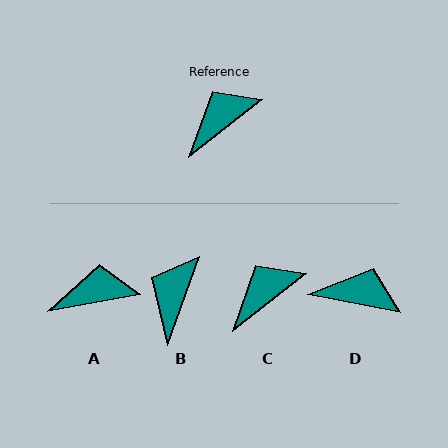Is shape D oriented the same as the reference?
No, it is off by about 49 degrees.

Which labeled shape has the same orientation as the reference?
C.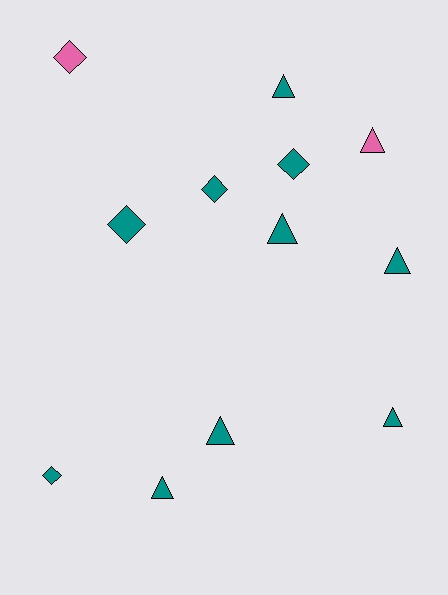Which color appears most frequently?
Teal, with 10 objects.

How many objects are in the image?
There are 12 objects.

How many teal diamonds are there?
There are 4 teal diamonds.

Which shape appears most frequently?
Triangle, with 7 objects.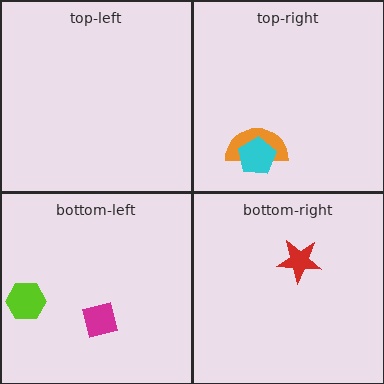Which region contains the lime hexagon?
The bottom-left region.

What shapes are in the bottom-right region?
The red star.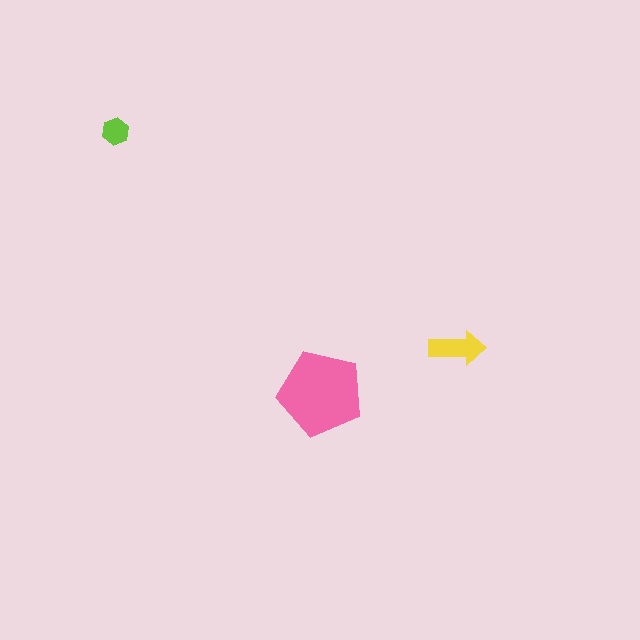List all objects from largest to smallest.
The pink pentagon, the yellow arrow, the lime hexagon.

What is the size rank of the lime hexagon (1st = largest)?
3rd.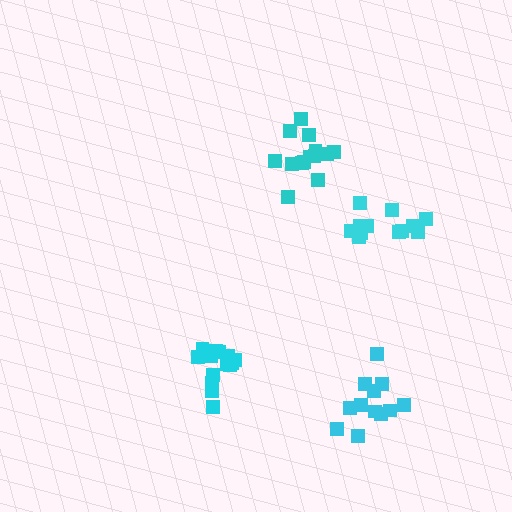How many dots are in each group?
Group 1: 15 dots, Group 2: 12 dots, Group 3: 14 dots, Group 4: 13 dots (54 total).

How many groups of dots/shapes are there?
There are 4 groups.